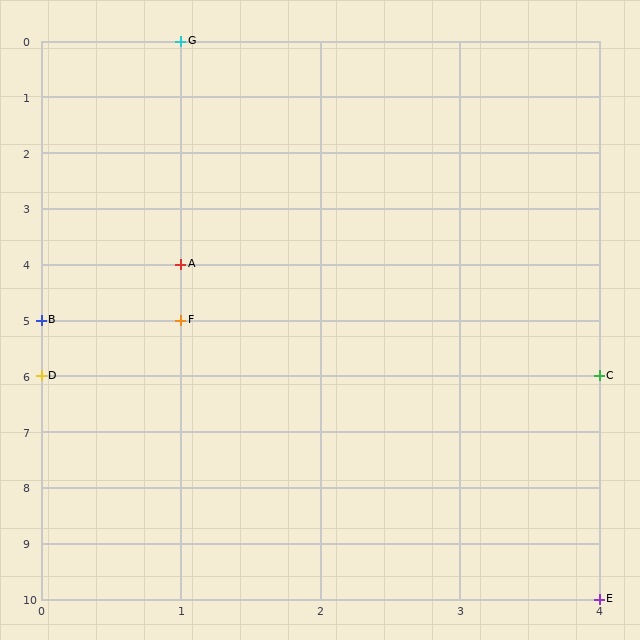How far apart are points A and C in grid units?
Points A and C are 3 columns and 2 rows apart (about 3.6 grid units diagonally).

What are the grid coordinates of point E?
Point E is at grid coordinates (4, 10).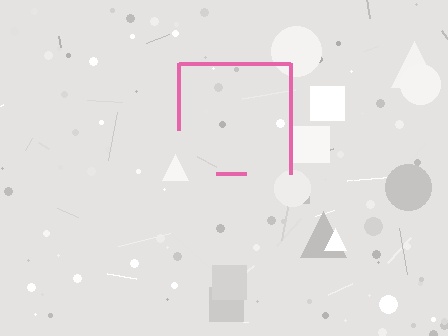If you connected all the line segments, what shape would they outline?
They would outline a square.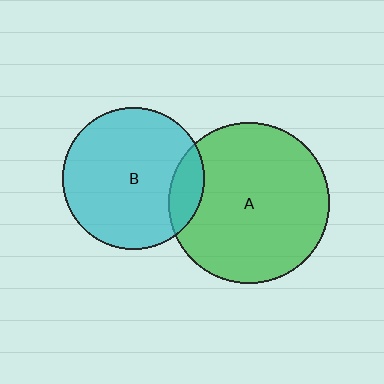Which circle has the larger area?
Circle A (green).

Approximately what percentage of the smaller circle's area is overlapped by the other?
Approximately 15%.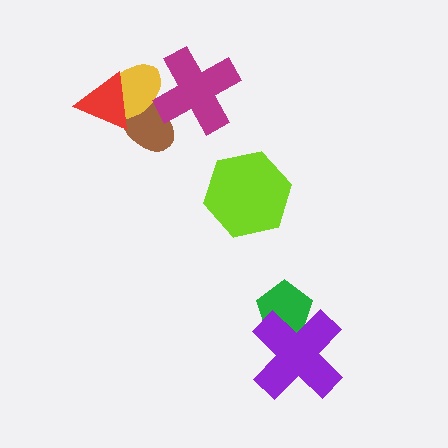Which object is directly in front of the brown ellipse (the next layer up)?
The yellow ellipse is directly in front of the brown ellipse.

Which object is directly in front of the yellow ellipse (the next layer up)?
The red triangle is directly in front of the yellow ellipse.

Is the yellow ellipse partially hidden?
Yes, it is partially covered by another shape.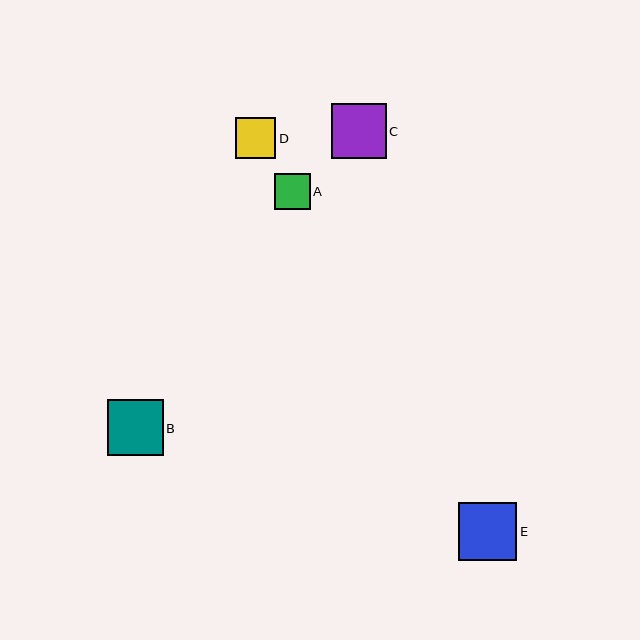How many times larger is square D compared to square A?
Square D is approximately 1.1 times the size of square A.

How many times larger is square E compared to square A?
Square E is approximately 1.6 times the size of square A.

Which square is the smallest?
Square A is the smallest with a size of approximately 36 pixels.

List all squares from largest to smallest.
From largest to smallest: E, B, C, D, A.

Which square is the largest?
Square E is the largest with a size of approximately 58 pixels.